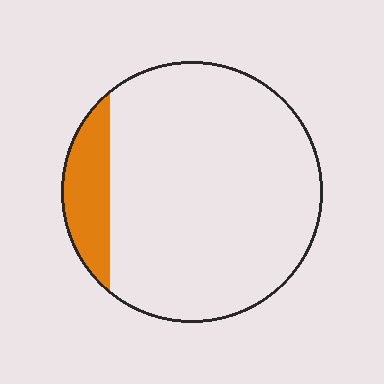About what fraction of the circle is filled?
About one eighth (1/8).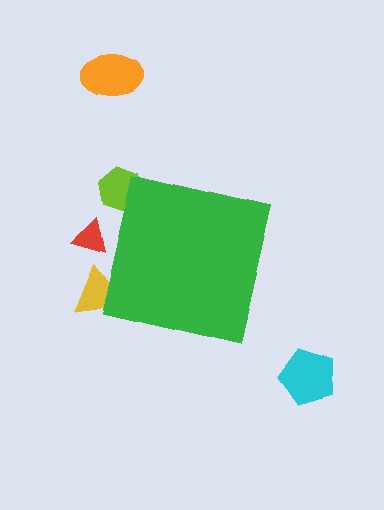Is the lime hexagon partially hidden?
Yes, the lime hexagon is partially hidden behind the green square.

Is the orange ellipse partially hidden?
No, the orange ellipse is fully visible.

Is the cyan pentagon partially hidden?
No, the cyan pentagon is fully visible.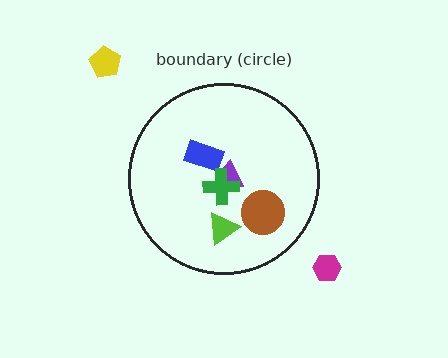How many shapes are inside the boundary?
5 inside, 2 outside.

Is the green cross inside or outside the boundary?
Inside.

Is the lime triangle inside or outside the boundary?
Inside.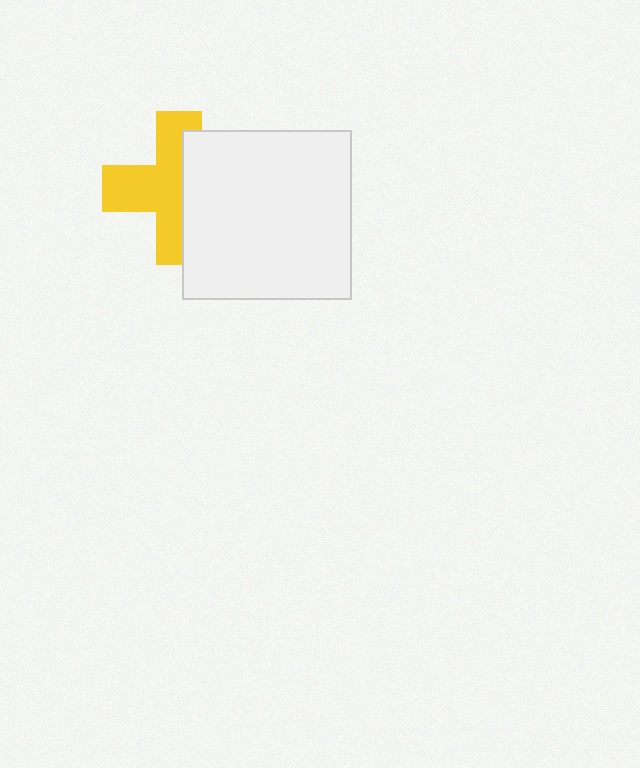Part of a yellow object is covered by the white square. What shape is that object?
It is a cross.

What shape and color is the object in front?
The object in front is a white square.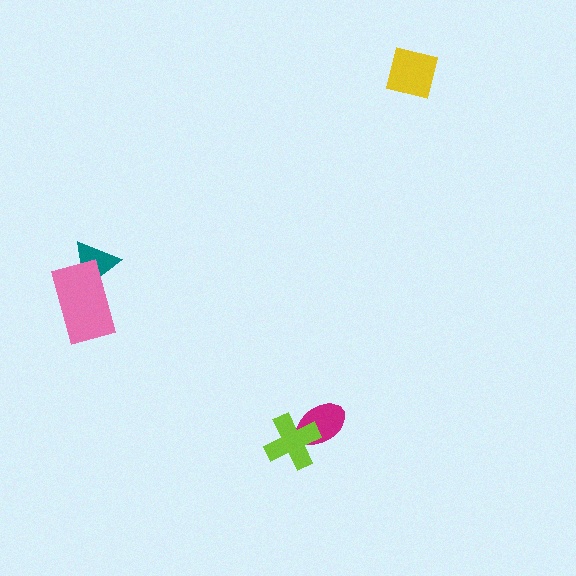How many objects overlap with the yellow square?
0 objects overlap with the yellow square.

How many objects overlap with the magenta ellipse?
1 object overlaps with the magenta ellipse.